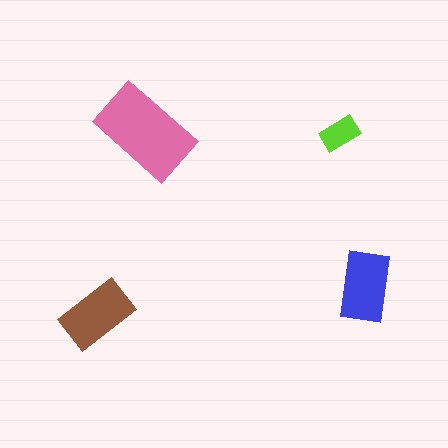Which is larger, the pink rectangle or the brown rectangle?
The pink one.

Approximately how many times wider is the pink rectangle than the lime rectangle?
About 2.5 times wider.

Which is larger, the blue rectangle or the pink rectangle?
The pink one.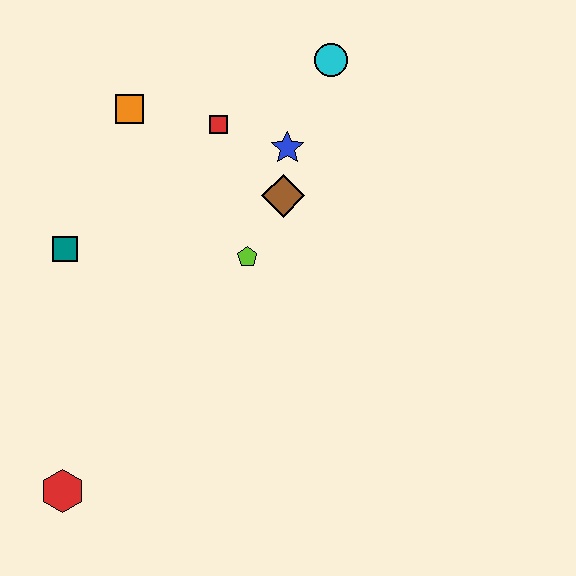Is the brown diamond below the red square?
Yes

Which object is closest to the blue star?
The brown diamond is closest to the blue star.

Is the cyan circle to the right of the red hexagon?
Yes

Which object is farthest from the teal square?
The cyan circle is farthest from the teal square.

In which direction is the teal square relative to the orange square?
The teal square is below the orange square.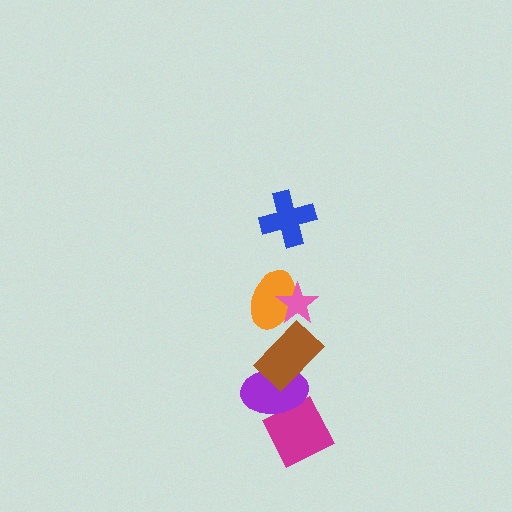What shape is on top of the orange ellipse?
The pink star is on top of the orange ellipse.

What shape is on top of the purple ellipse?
The brown rectangle is on top of the purple ellipse.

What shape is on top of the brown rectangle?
The orange ellipse is on top of the brown rectangle.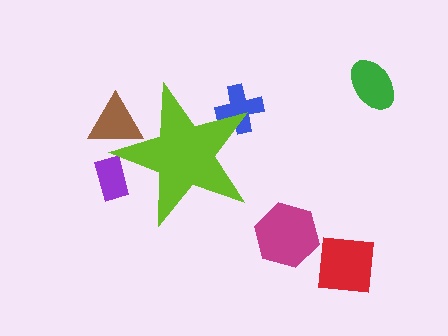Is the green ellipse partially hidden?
No, the green ellipse is fully visible.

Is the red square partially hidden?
No, the red square is fully visible.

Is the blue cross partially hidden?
Yes, the blue cross is partially hidden behind the lime star.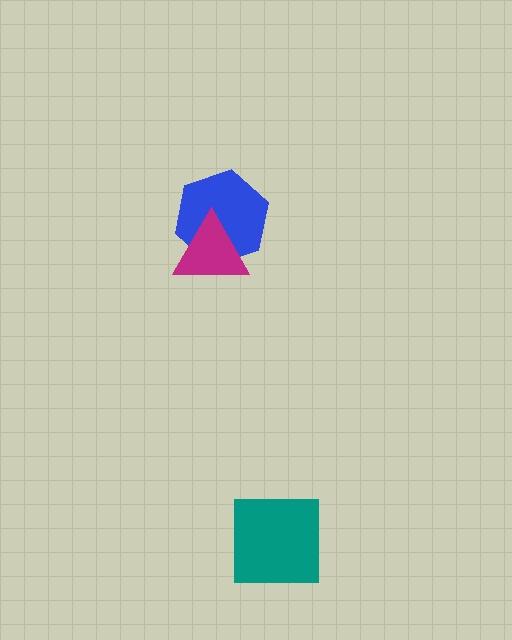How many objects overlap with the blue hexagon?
1 object overlaps with the blue hexagon.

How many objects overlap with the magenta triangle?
1 object overlaps with the magenta triangle.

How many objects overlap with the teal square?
0 objects overlap with the teal square.